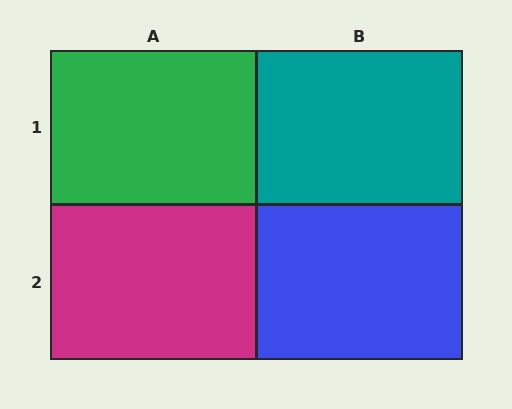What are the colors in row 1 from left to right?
Green, teal.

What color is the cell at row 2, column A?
Magenta.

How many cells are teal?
1 cell is teal.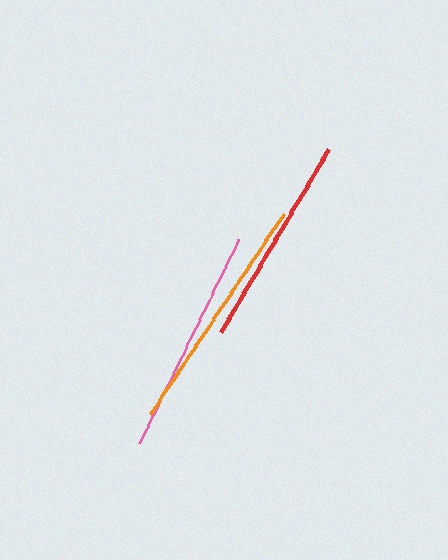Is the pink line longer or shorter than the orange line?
The orange line is longer than the pink line.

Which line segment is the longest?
The orange line is the longest at approximately 241 pixels.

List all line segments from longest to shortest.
From longest to shortest: orange, pink, red.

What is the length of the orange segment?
The orange segment is approximately 241 pixels long.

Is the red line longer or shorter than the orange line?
The orange line is longer than the red line.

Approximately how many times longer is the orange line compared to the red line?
The orange line is approximately 1.1 times the length of the red line.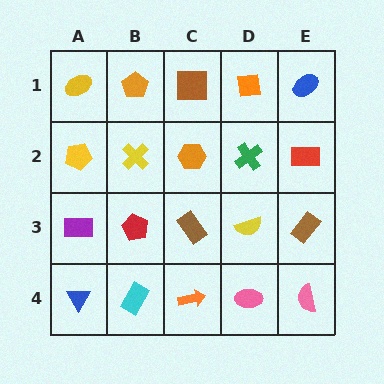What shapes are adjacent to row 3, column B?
A yellow cross (row 2, column B), a cyan rectangle (row 4, column B), a purple rectangle (row 3, column A), a brown rectangle (row 3, column C).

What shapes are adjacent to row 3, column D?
A green cross (row 2, column D), a pink ellipse (row 4, column D), a brown rectangle (row 3, column C), a brown rectangle (row 3, column E).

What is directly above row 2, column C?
A brown square.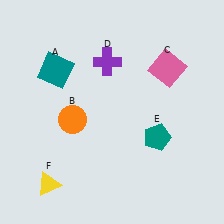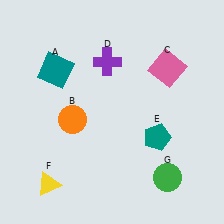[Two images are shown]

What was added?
A green circle (G) was added in Image 2.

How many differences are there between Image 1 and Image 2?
There is 1 difference between the two images.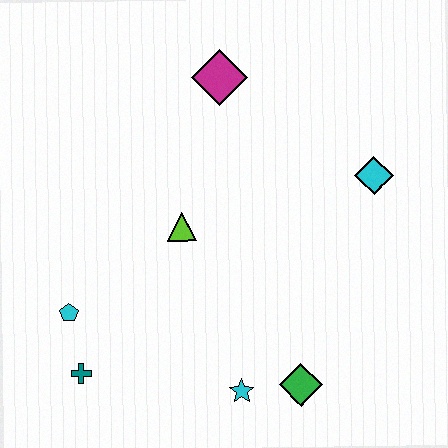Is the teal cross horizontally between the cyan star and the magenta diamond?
No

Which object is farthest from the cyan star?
The magenta diamond is farthest from the cyan star.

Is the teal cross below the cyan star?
No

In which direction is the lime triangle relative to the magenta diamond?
The lime triangle is below the magenta diamond.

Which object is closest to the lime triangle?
The cyan pentagon is closest to the lime triangle.